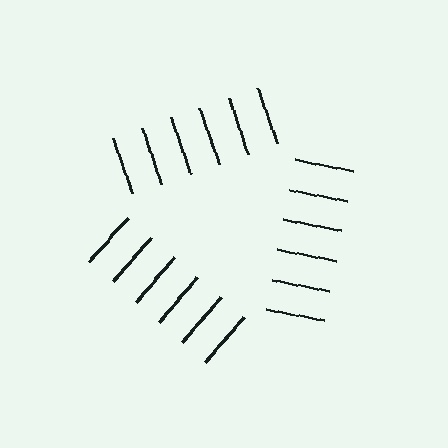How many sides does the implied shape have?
3 sides — the line-ends trace a triangle.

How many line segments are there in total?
18 — 6 along each of the 3 edges.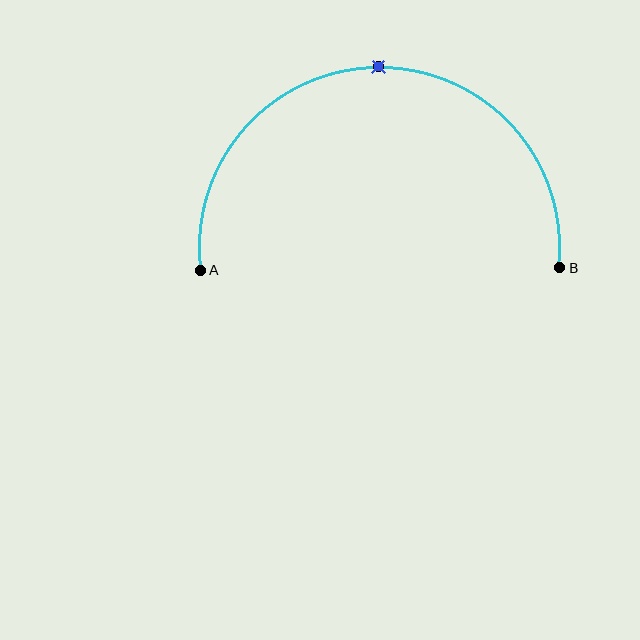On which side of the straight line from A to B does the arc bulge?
The arc bulges above the straight line connecting A and B.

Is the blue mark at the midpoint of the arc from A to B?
Yes. The blue mark lies on the arc at equal arc-length from both A and B — it is the arc midpoint.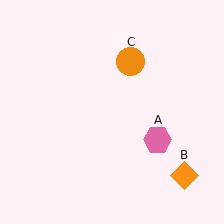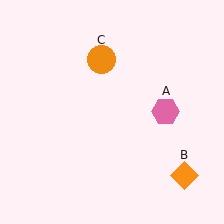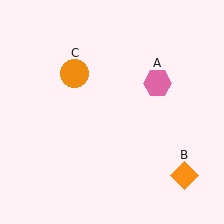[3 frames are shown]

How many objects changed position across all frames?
2 objects changed position: pink hexagon (object A), orange circle (object C).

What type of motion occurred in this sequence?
The pink hexagon (object A), orange circle (object C) rotated counterclockwise around the center of the scene.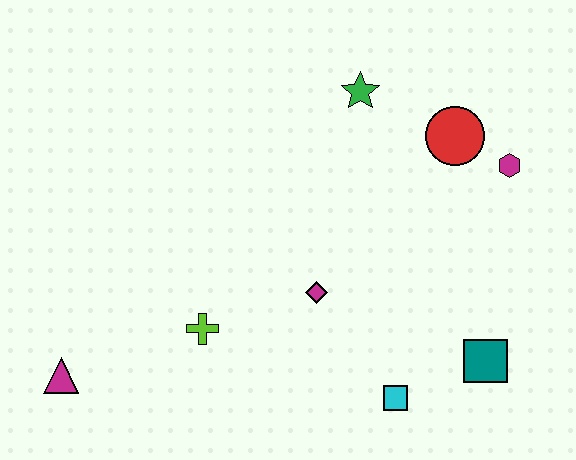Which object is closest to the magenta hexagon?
The red circle is closest to the magenta hexagon.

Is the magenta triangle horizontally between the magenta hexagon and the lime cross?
No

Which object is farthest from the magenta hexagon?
The magenta triangle is farthest from the magenta hexagon.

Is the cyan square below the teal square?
Yes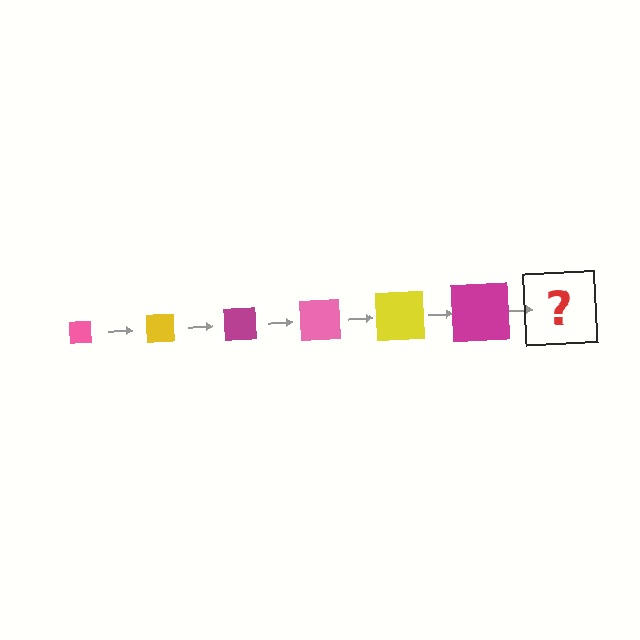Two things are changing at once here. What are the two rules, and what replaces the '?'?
The two rules are that the square grows larger each step and the color cycles through pink, yellow, and magenta. The '?' should be a pink square, larger than the previous one.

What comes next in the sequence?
The next element should be a pink square, larger than the previous one.